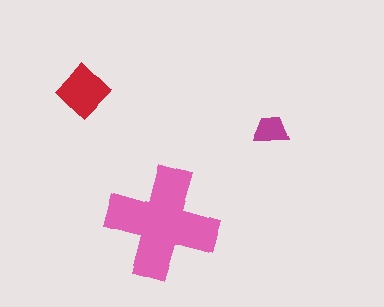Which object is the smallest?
The magenta trapezoid.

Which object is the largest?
The pink cross.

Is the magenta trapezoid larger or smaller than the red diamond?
Smaller.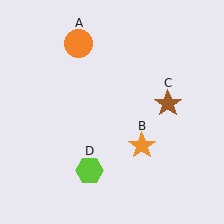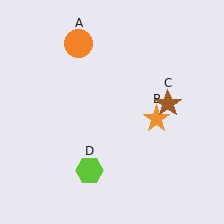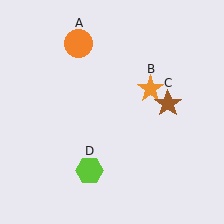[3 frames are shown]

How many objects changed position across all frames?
1 object changed position: orange star (object B).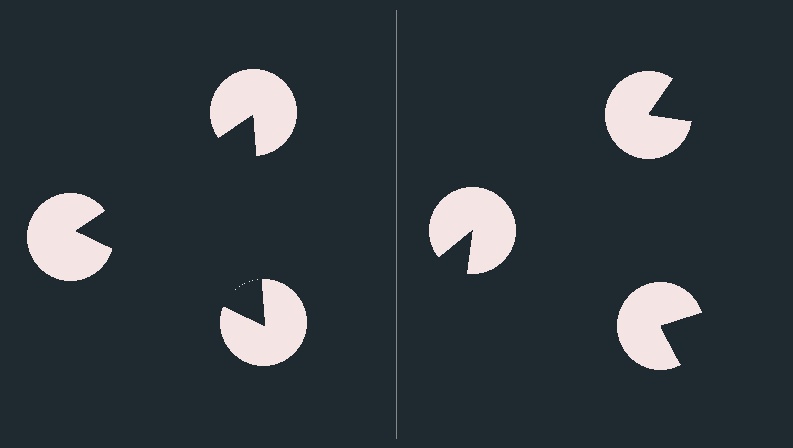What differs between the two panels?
The pac-man discs are positioned identically on both sides; only the wedge orientations differ. On the left they align to a triangle; on the right they are misaligned.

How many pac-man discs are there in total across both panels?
6 — 3 on each side.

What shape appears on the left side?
An illusory triangle.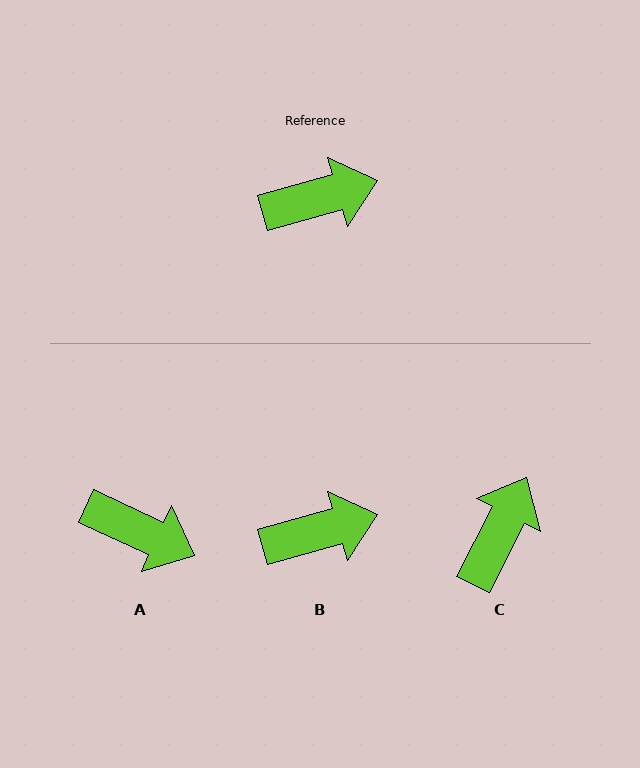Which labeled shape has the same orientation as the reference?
B.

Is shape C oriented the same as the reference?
No, it is off by about 47 degrees.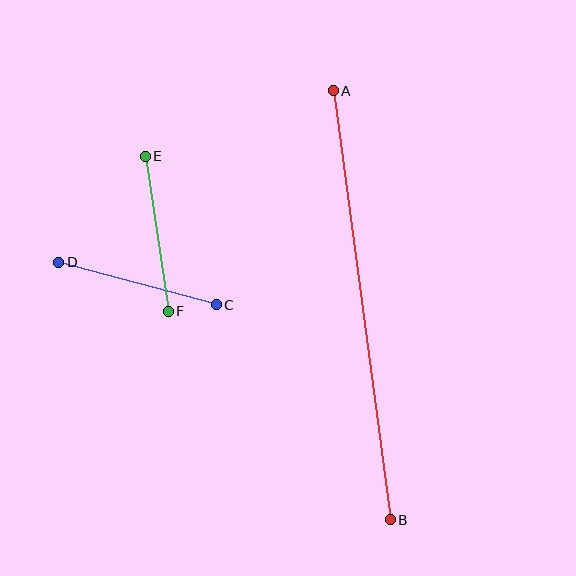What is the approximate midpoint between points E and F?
The midpoint is at approximately (157, 234) pixels.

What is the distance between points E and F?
The distance is approximately 157 pixels.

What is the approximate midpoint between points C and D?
The midpoint is at approximately (138, 283) pixels.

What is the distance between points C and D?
The distance is approximately 163 pixels.